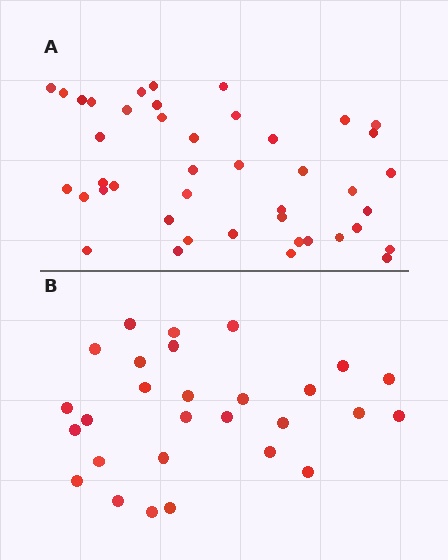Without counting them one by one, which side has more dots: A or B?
Region A (the top region) has more dots.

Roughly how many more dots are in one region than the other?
Region A has approximately 15 more dots than region B.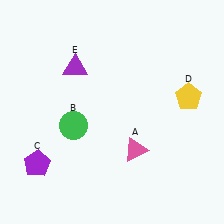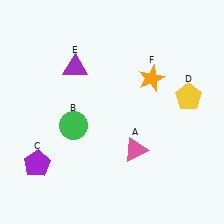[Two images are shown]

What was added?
An orange star (F) was added in Image 2.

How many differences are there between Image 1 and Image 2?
There is 1 difference between the two images.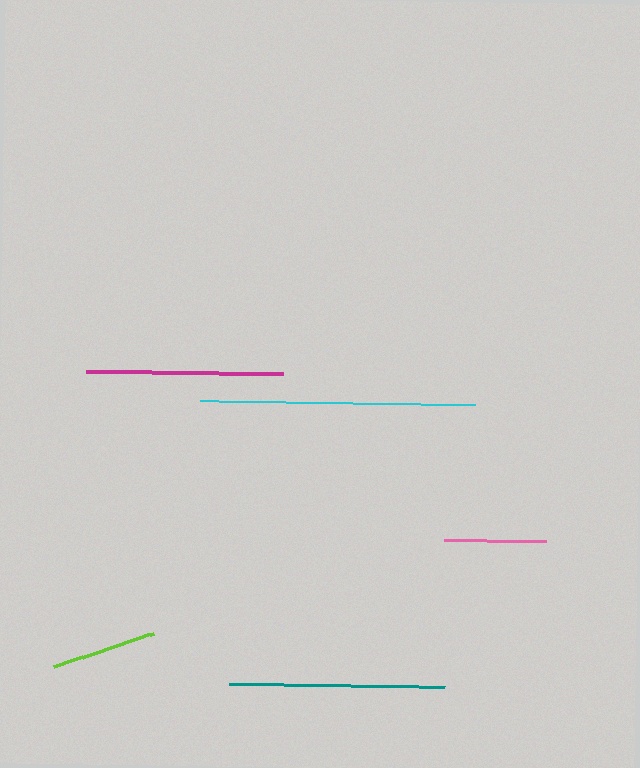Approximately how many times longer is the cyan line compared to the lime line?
The cyan line is approximately 2.6 times the length of the lime line.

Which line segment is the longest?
The cyan line is the longest at approximately 276 pixels.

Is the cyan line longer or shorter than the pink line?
The cyan line is longer than the pink line.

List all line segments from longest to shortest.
From longest to shortest: cyan, teal, magenta, lime, pink.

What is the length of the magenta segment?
The magenta segment is approximately 197 pixels long.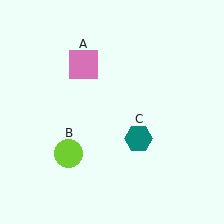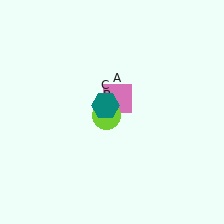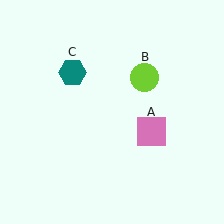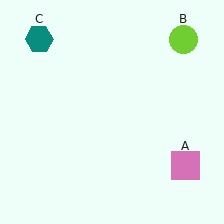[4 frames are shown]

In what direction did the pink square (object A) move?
The pink square (object A) moved down and to the right.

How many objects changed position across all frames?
3 objects changed position: pink square (object A), lime circle (object B), teal hexagon (object C).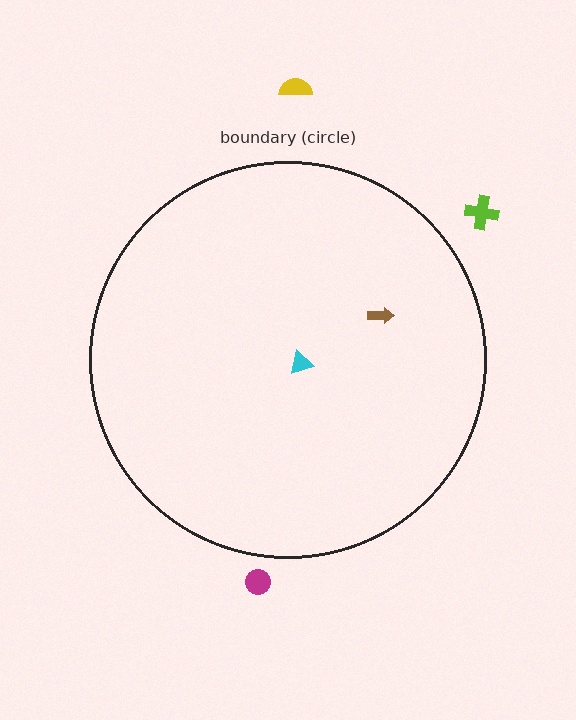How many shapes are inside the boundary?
2 inside, 3 outside.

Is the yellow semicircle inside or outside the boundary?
Outside.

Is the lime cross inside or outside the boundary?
Outside.